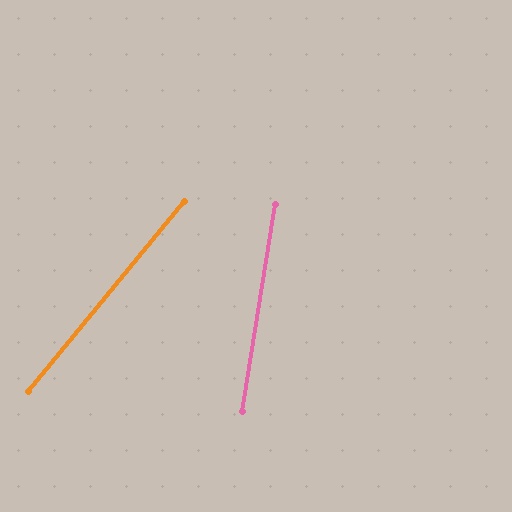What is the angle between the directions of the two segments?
Approximately 31 degrees.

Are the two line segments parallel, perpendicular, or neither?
Neither parallel nor perpendicular — they differ by about 31°.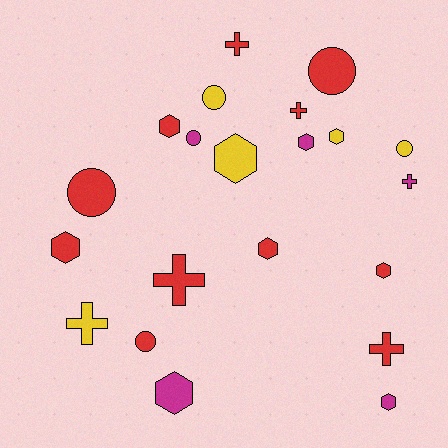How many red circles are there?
There are 3 red circles.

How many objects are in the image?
There are 21 objects.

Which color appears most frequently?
Red, with 11 objects.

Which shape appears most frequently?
Hexagon, with 9 objects.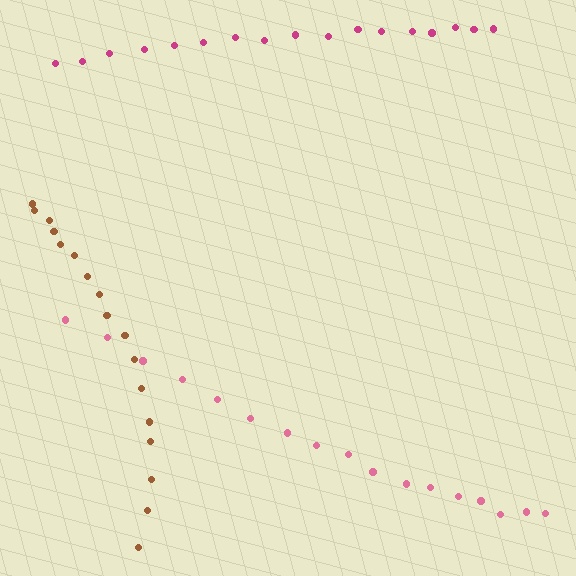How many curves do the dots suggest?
There are 3 distinct paths.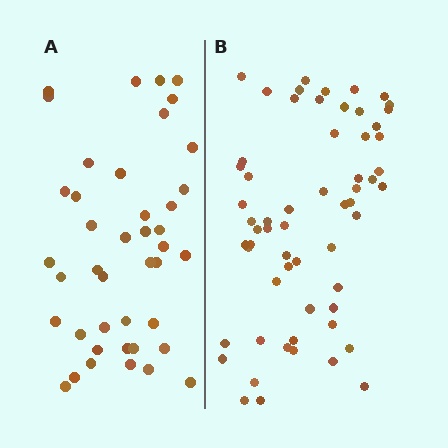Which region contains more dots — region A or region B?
Region B (the right region) has more dots.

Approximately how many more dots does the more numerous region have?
Region B has approximately 20 more dots than region A.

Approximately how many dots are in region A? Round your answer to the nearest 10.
About 40 dots. (The exact count is 42, which rounds to 40.)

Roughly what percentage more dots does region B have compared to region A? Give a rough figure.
About 45% more.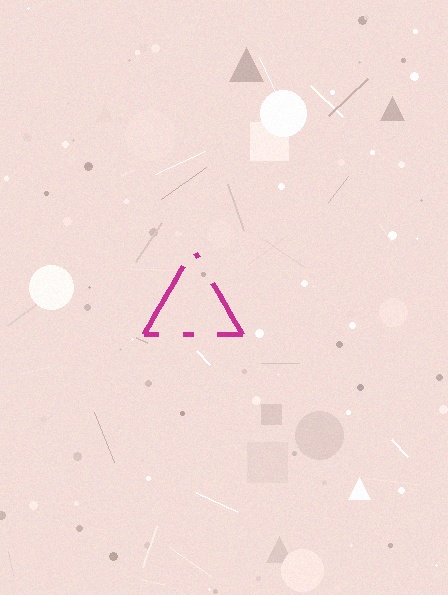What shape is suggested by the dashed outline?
The dashed outline suggests a triangle.